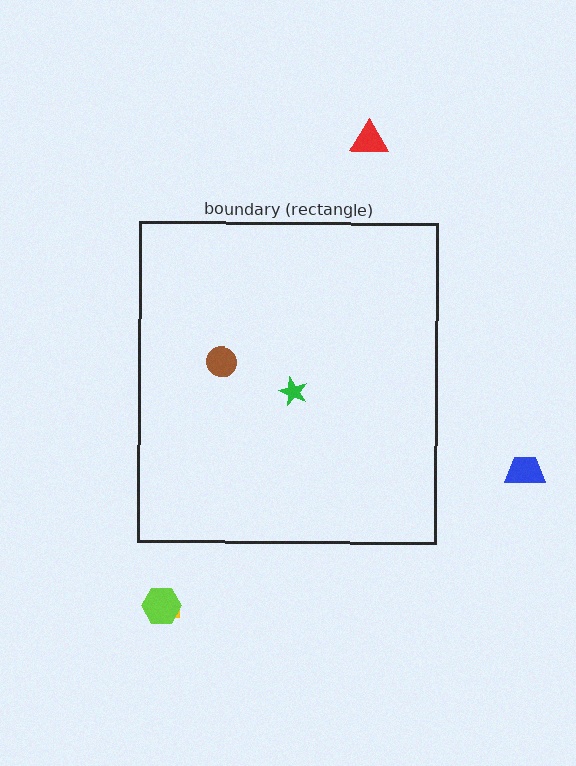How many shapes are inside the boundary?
2 inside, 4 outside.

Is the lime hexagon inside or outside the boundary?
Outside.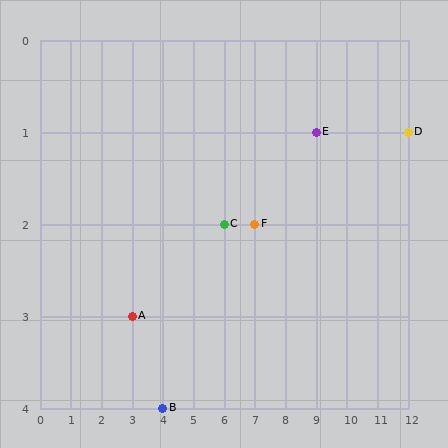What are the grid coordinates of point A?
Point A is at grid coordinates (3, 3).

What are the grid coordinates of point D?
Point D is at grid coordinates (12, 1).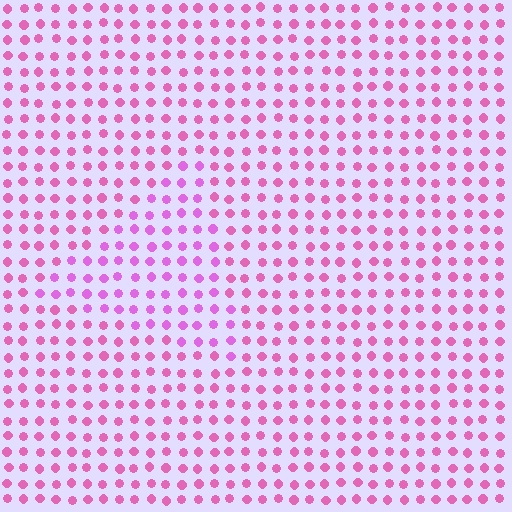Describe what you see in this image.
The image is filled with small pink elements in a uniform arrangement. A triangle-shaped region is visible where the elements are tinted to a slightly different hue, forming a subtle color boundary.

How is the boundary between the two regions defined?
The boundary is defined purely by a slight shift in hue (about 23 degrees). Spacing, size, and orientation are identical on both sides.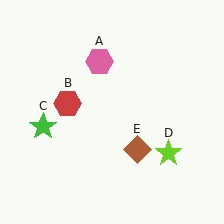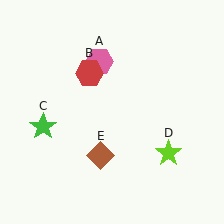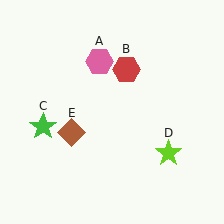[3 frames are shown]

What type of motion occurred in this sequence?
The red hexagon (object B), brown diamond (object E) rotated clockwise around the center of the scene.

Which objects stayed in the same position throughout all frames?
Pink hexagon (object A) and green star (object C) and lime star (object D) remained stationary.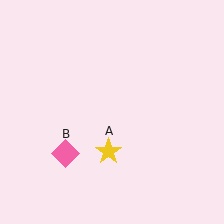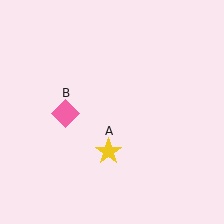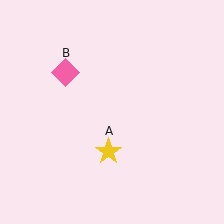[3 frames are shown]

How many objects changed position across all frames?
1 object changed position: pink diamond (object B).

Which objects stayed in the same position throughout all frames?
Yellow star (object A) remained stationary.